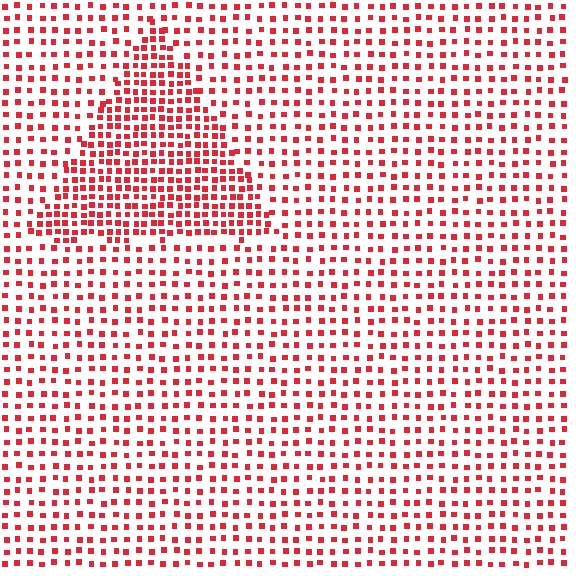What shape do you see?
I see a triangle.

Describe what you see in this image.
The image contains small red elements arranged at two different densities. A triangle-shaped region is visible where the elements are more densely packed than the surrounding area.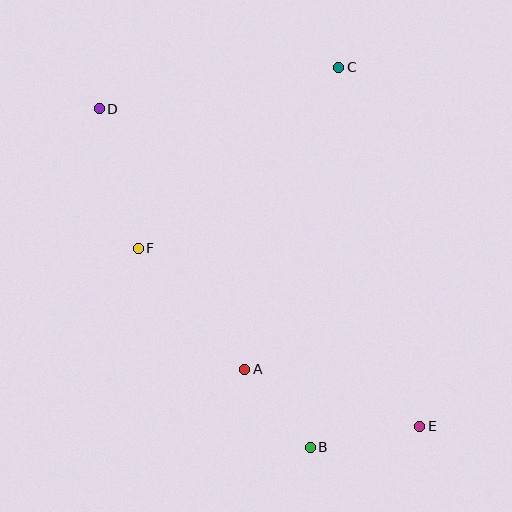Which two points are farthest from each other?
Points D and E are farthest from each other.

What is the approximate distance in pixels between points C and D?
The distance between C and D is approximately 243 pixels.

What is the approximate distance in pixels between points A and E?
The distance between A and E is approximately 184 pixels.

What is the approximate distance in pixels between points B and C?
The distance between B and C is approximately 381 pixels.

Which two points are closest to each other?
Points A and B are closest to each other.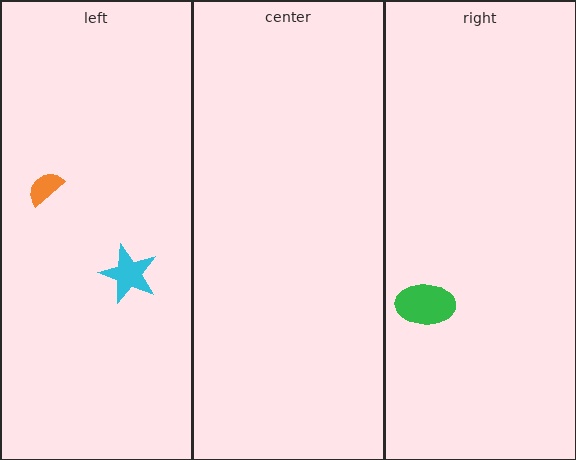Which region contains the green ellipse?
The right region.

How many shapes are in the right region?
1.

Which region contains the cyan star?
The left region.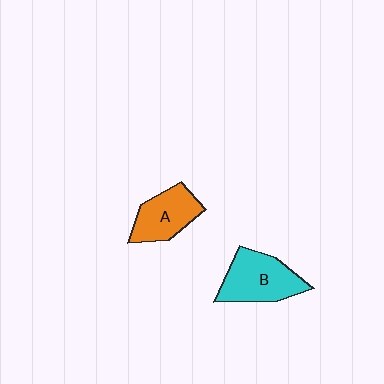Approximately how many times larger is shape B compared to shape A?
Approximately 1.3 times.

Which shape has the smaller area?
Shape A (orange).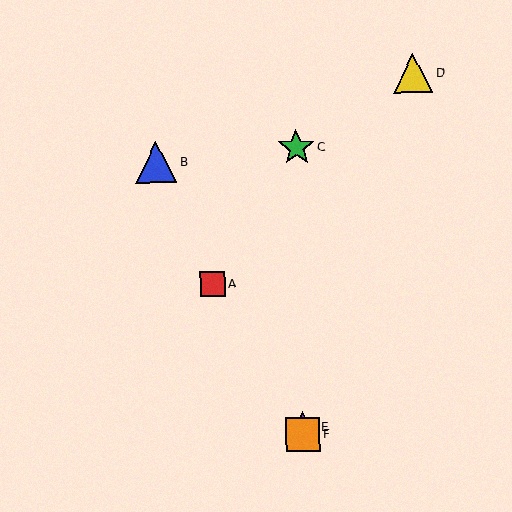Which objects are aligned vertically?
Objects C, E, F are aligned vertically.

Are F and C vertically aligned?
Yes, both are at x≈303.